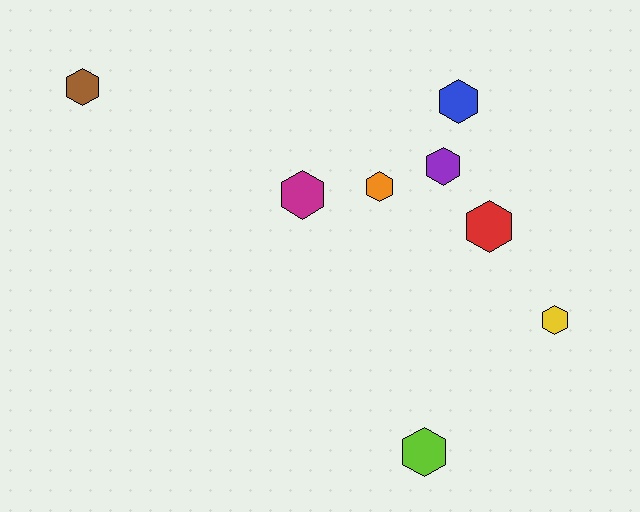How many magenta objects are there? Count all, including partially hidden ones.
There is 1 magenta object.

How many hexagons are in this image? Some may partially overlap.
There are 8 hexagons.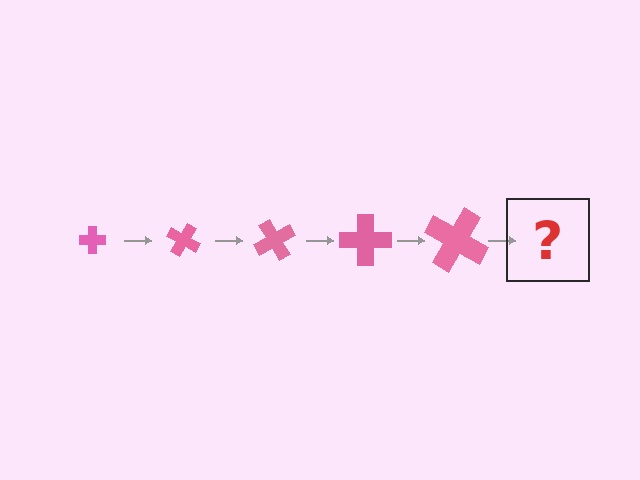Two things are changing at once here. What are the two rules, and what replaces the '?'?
The two rules are that the cross grows larger each step and it rotates 30 degrees each step. The '?' should be a cross, larger than the previous one and rotated 150 degrees from the start.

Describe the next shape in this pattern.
It should be a cross, larger than the previous one and rotated 150 degrees from the start.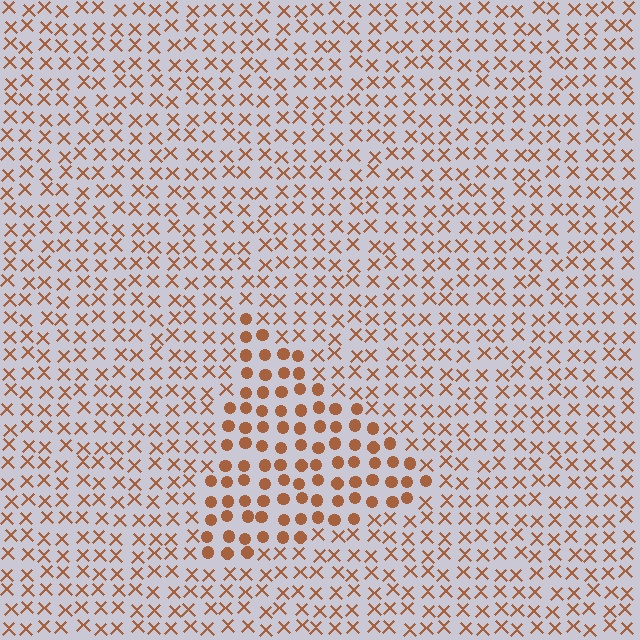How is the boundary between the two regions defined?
The boundary is defined by a change in element shape: circles inside vs. X marks outside. All elements share the same color and spacing.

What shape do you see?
I see a triangle.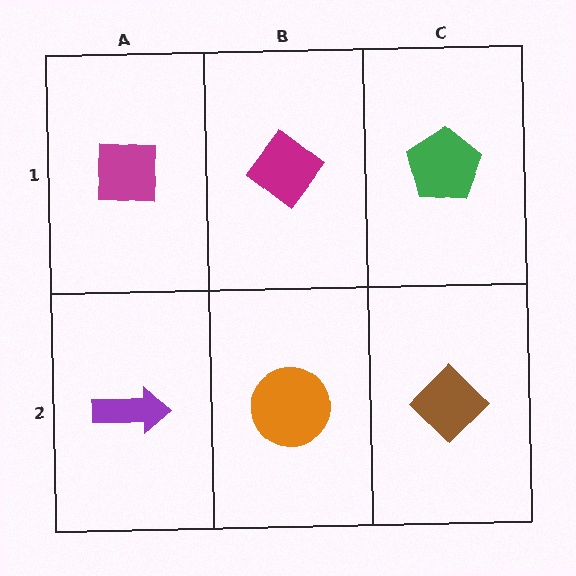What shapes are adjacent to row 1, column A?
A purple arrow (row 2, column A), a magenta diamond (row 1, column B).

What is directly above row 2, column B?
A magenta diamond.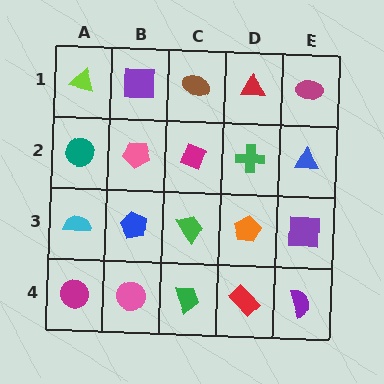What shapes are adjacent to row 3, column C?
A magenta diamond (row 2, column C), a green trapezoid (row 4, column C), a blue pentagon (row 3, column B), an orange pentagon (row 3, column D).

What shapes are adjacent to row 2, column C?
A brown ellipse (row 1, column C), a green trapezoid (row 3, column C), a pink pentagon (row 2, column B), a green cross (row 2, column D).